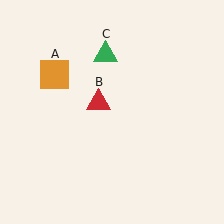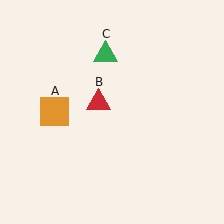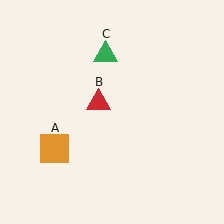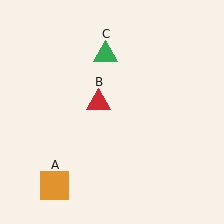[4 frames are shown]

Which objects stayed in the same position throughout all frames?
Red triangle (object B) and green triangle (object C) remained stationary.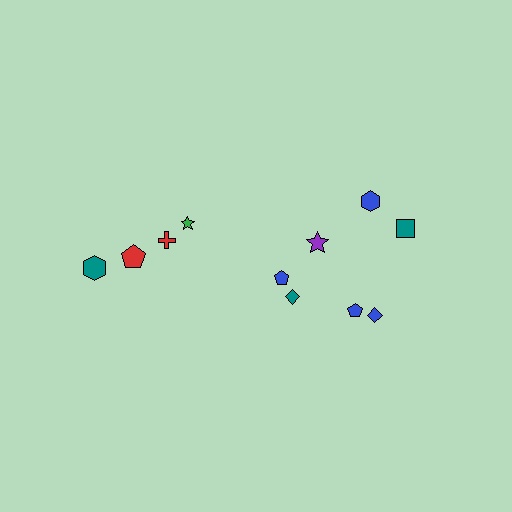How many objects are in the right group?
There are 7 objects.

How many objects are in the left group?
There are 4 objects.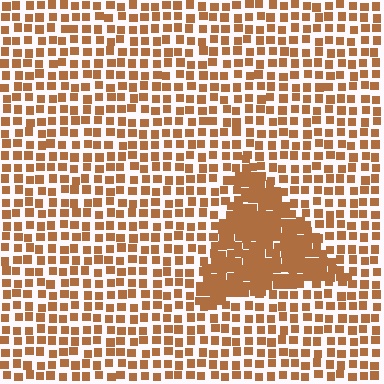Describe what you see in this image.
The image contains small brown elements arranged at two different densities. A triangle-shaped region is visible where the elements are more densely packed than the surrounding area.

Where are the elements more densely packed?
The elements are more densely packed inside the triangle boundary.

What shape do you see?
I see a triangle.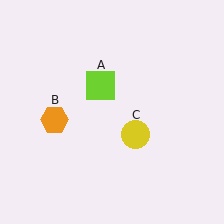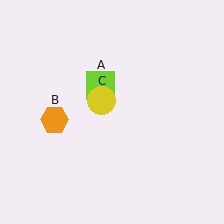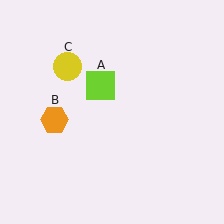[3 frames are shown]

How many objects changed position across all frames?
1 object changed position: yellow circle (object C).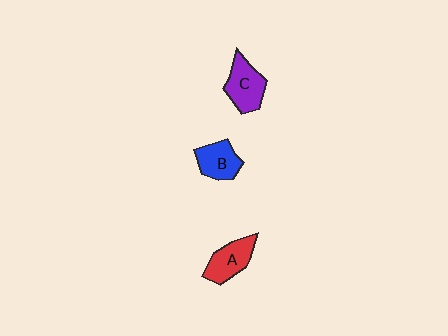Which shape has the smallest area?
Shape B (blue).